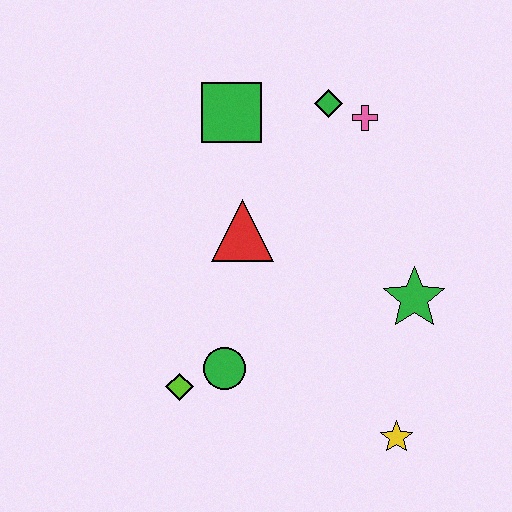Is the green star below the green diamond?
Yes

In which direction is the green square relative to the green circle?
The green square is above the green circle.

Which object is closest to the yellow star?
The green star is closest to the yellow star.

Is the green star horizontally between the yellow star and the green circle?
No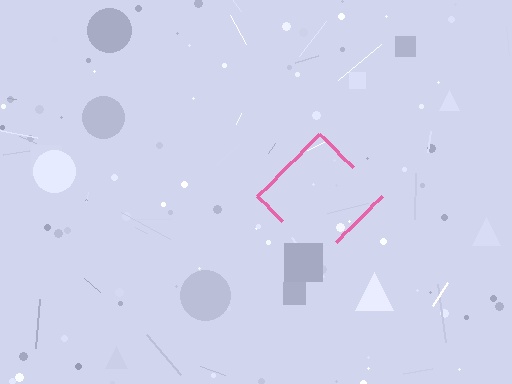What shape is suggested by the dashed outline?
The dashed outline suggests a diamond.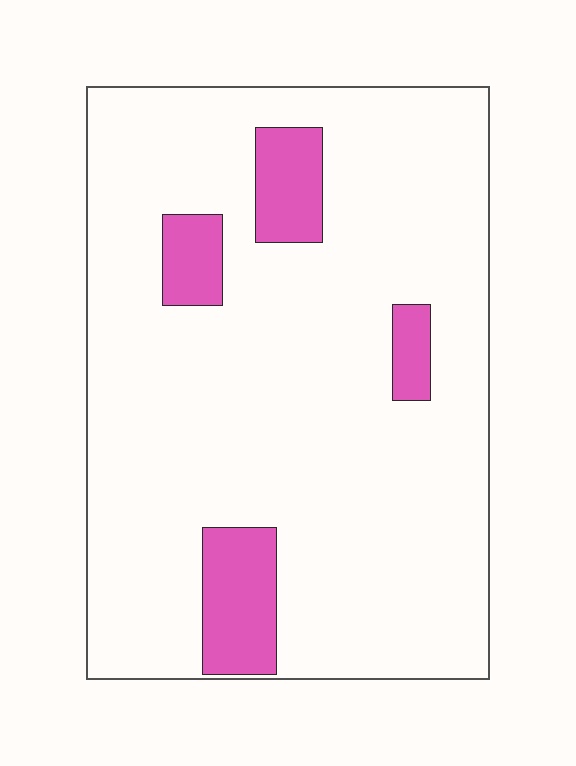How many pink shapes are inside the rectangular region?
4.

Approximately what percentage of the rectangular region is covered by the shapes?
Approximately 10%.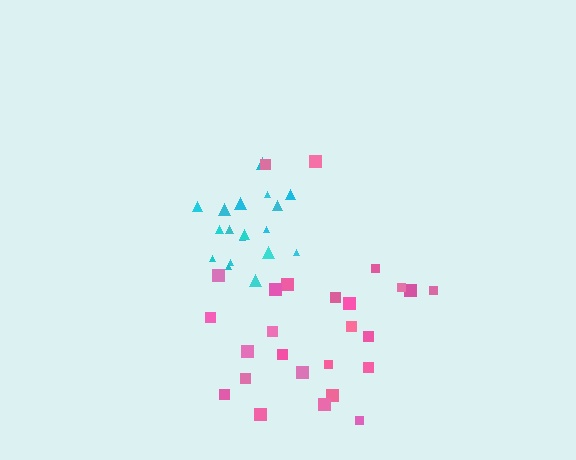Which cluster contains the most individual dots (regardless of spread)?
Pink (26).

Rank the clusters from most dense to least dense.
cyan, pink.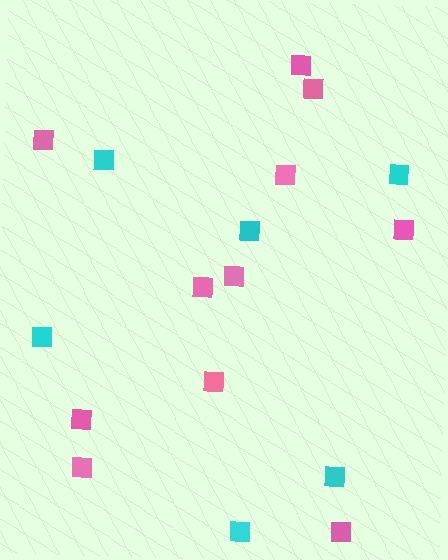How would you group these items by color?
There are 2 groups: one group of cyan squares (6) and one group of pink squares (11).